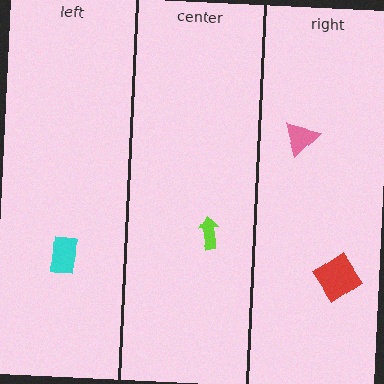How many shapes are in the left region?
1.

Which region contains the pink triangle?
The right region.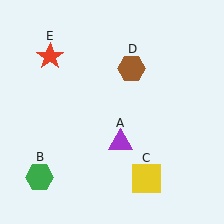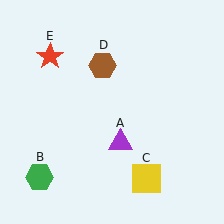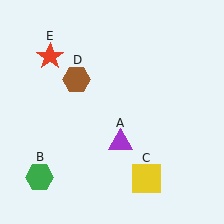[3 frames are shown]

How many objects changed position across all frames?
1 object changed position: brown hexagon (object D).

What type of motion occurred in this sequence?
The brown hexagon (object D) rotated counterclockwise around the center of the scene.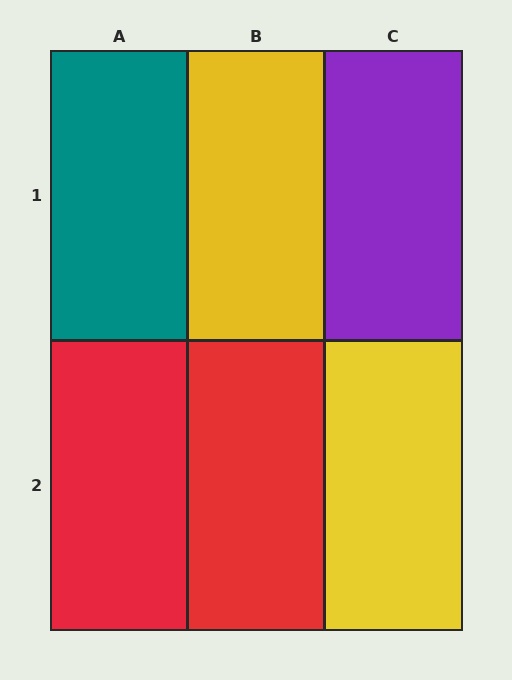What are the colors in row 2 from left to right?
Red, red, yellow.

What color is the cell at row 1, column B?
Yellow.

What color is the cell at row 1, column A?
Teal.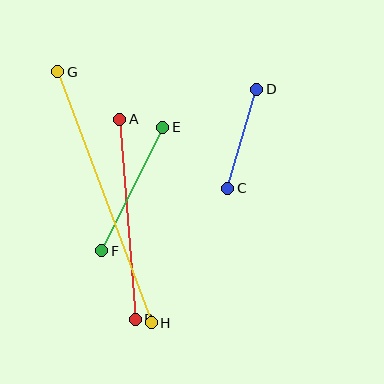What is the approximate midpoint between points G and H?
The midpoint is at approximately (104, 197) pixels.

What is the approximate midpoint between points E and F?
The midpoint is at approximately (132, 189) pixels.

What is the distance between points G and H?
The distance is approximately 268 pixels.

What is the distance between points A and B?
The distance is approximately 201 pixels.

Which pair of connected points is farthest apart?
Points G and H are farthest apart.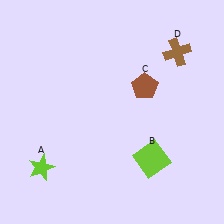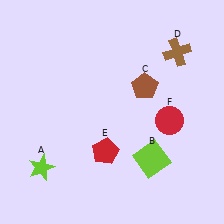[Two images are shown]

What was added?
A red pentagon (E), a red circle (F) were added in Image 2.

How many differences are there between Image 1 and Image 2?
There are 2 differences between the two images.